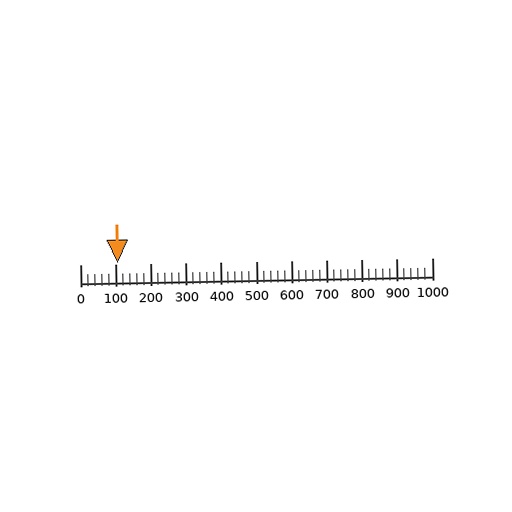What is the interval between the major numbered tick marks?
The major tick marks are spaced 100 units apart.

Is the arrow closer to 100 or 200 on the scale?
The arrow is closer to 100.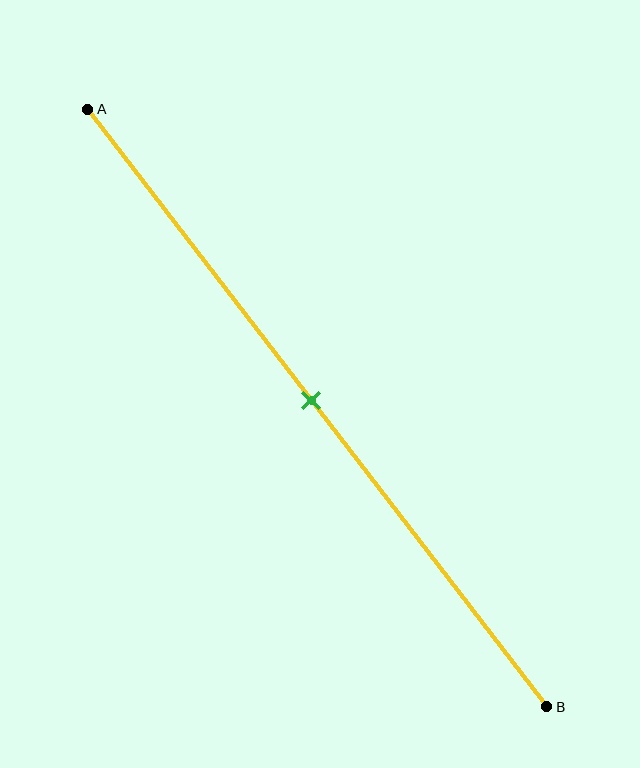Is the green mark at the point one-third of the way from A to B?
No, the mark is at about 50% from A, not at the 33% one-third point.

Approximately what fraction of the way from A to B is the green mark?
The green mark is approximately 50% of the way from A to B.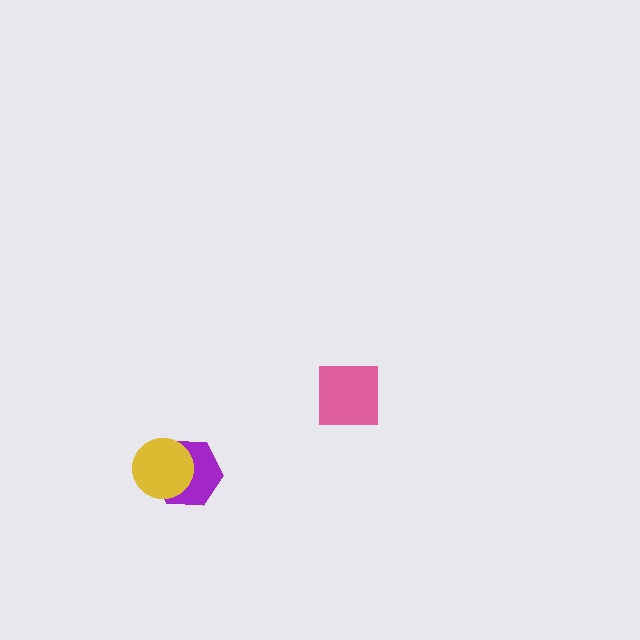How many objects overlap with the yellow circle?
1 object overlaps with the yellow circle.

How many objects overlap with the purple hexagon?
1 object overlaps with the purple hexagon.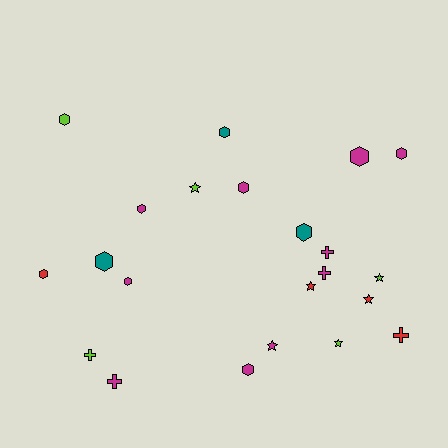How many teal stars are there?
There are no teal stars.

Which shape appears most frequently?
Hexagon, with 11 objects.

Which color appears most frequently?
Magenta, with 10 objects.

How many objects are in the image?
There are 22 objects.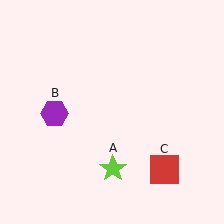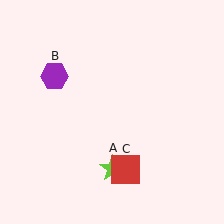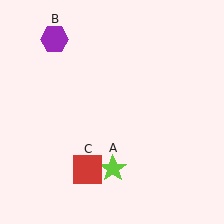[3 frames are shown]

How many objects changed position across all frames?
2 objects changed position: purple hexagon (object B), red square (object C).